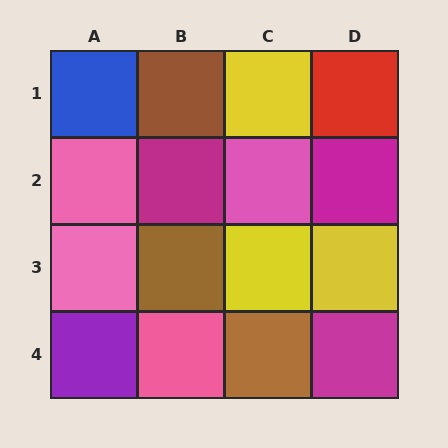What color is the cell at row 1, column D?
Red.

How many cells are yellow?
3 cells are yellow.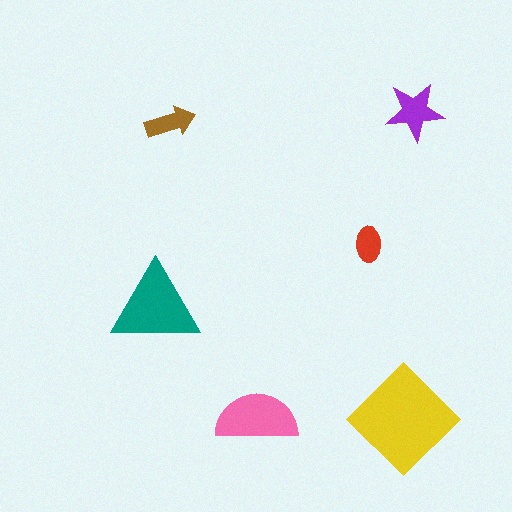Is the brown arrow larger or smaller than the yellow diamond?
Smaller.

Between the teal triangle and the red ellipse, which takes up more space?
The teal triangle.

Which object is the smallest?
The red ellipse.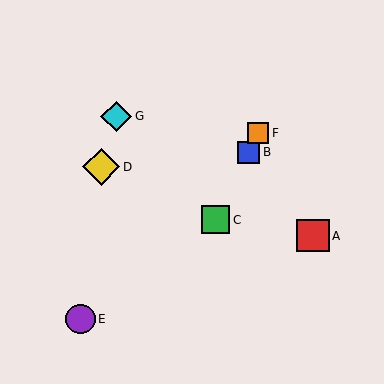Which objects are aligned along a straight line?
Objects B, C, F are aligned along a straight line.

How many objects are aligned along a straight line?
3 objects (B, C, F) are aligned along a straight line.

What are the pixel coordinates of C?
Object C is at (216, 220).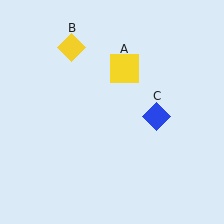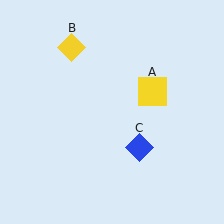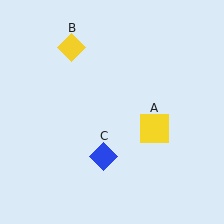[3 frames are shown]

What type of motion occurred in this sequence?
The yellow square (object A), blue diamond (object C) rotated clockwise around the center of the scene.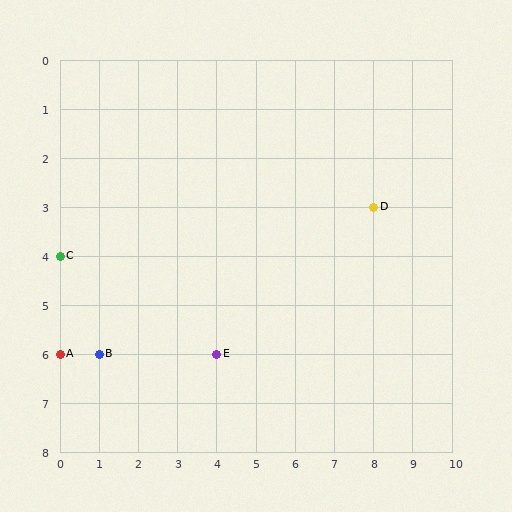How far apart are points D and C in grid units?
Points D and C are 8 columns and 1 row apart (about 8.1 grid units diagonally).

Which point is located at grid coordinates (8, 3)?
Point D is at (8, 3).